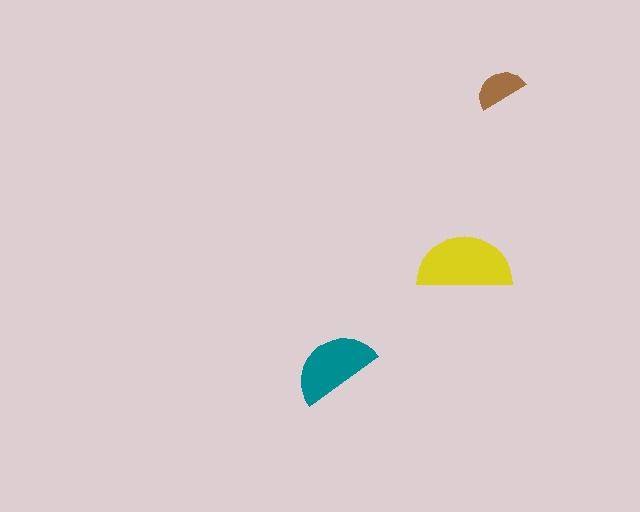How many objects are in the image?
There are 3 objects in the image.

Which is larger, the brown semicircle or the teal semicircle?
The teal one.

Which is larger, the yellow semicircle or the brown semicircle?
The yellow one.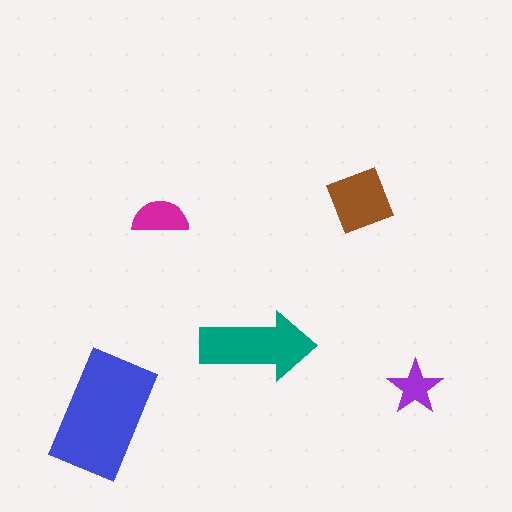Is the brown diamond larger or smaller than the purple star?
Larger.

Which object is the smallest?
The purple star.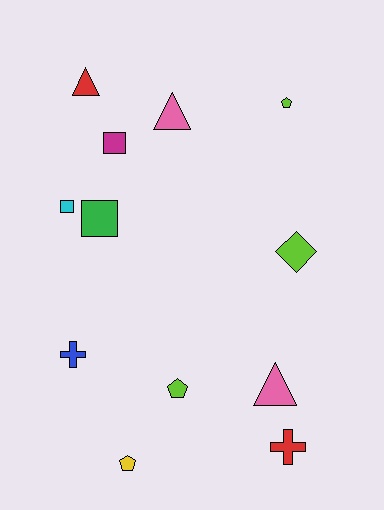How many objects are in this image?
There are 12 objects.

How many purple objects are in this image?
There are no purple objects.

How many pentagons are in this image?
There are 3 pentagons.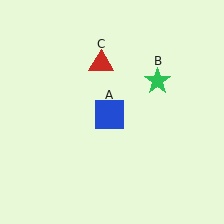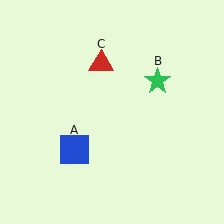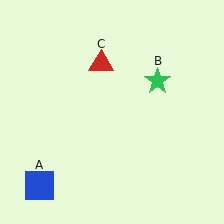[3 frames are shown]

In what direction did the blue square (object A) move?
The blue square (object A) moved down and to the left.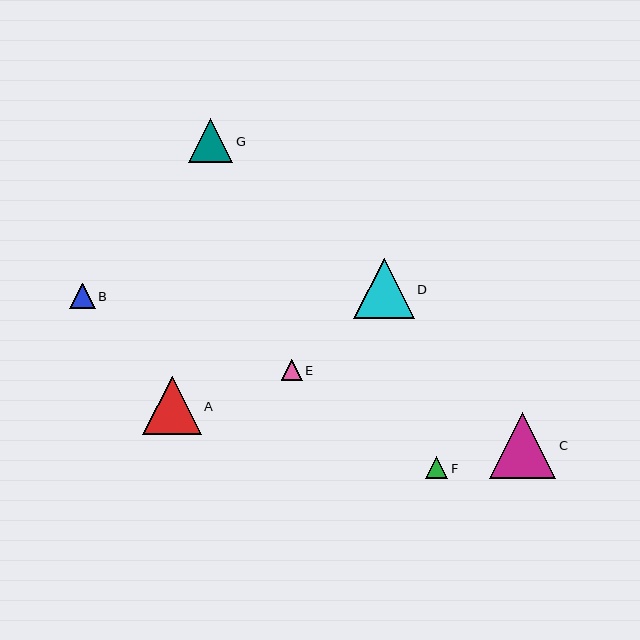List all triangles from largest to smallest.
From largest to smallest: C, D, A, G, B, F, E.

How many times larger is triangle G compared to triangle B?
Triangle G is approximately 1.7 times the size of triangle B.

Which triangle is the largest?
Triangle C is the largest with a size of approximately 66 pixels.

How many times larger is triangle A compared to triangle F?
Triangle A is approximately 2.6 times the size of triangle F.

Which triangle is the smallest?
Triangle E is the smallest with a size of approximately 21 pixels.